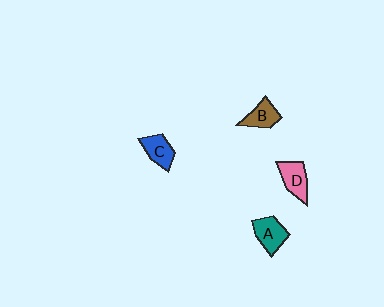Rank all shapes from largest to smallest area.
From largest to smallest: A (teal), D (pink), C (blue), B (brown).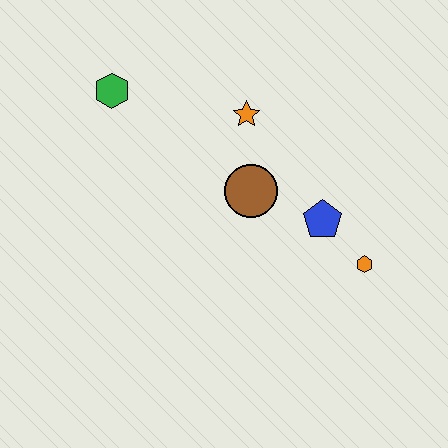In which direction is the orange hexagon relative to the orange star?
The orange hexagon is below the orange star.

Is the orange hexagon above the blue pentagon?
No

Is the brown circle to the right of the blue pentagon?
No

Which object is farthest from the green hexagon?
The orange hexagon is farthest from the green hexagon.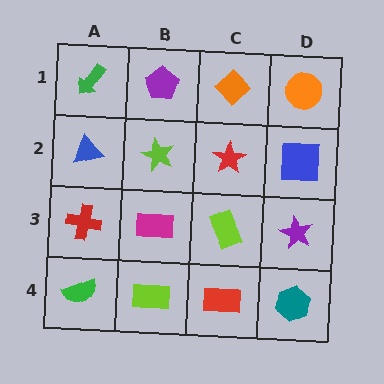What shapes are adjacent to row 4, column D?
A purple star (row 3, column D), a red rectangle (row 4, column C).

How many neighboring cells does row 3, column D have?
3.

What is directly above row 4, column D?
A purple star.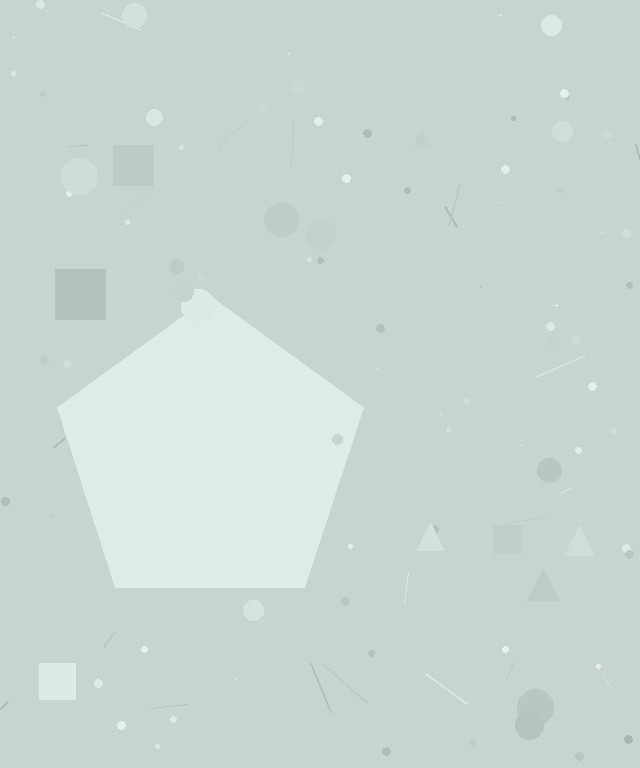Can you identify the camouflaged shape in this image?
The camouflaged shape is a pentagon.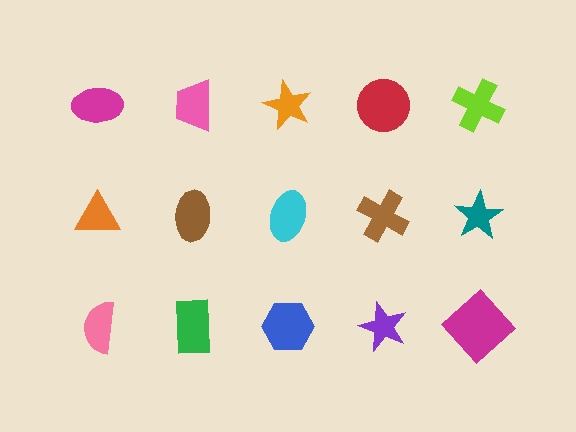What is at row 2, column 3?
A cyan ellipse.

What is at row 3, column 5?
A magenta diamond.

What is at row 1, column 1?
A magenta ellipse.